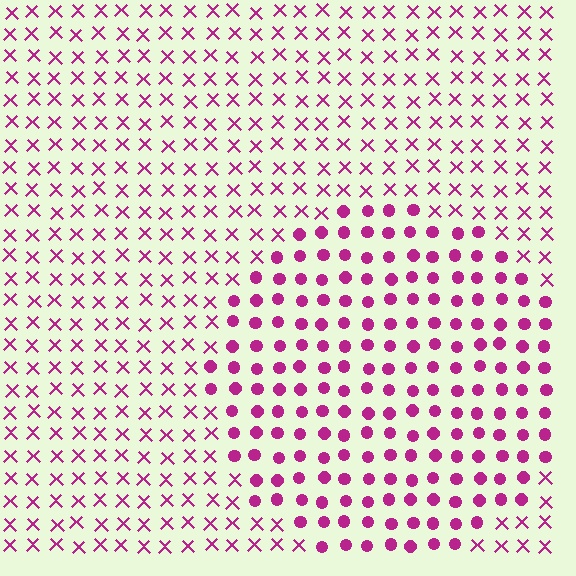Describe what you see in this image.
The image is filled with small magenta elements arranged in a uniform grid. A circle-shaped region contains circles, while the surrounding area contains X marks. The boundary is defined purely by the change in element shape.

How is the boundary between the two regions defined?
The boundary is defined by a change in element shape: circles inside vs. X marks outside. All elements share the same color and spacing.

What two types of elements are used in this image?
The image uses circles inside the circle region and X marks outside it.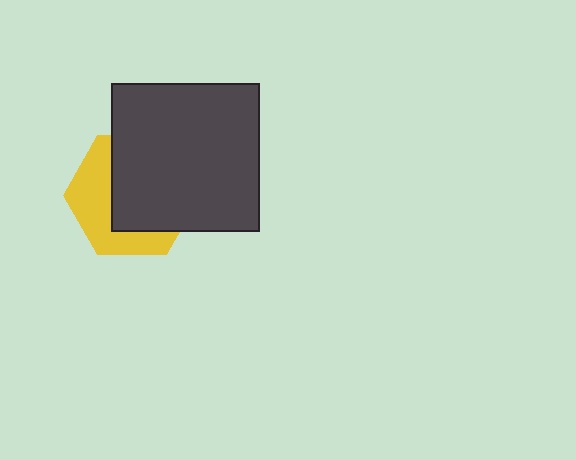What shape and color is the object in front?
The object in front is a dark gray square.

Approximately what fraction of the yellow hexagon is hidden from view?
Roughly 58% of the yellow hexagon is hidden behind the dark gray square.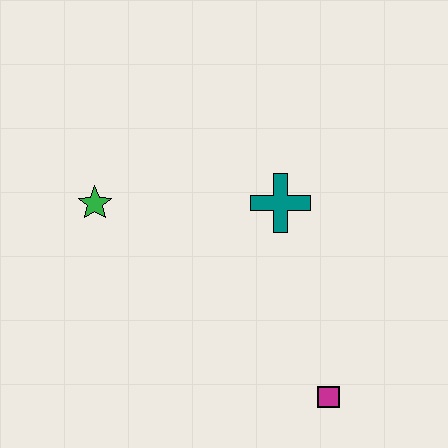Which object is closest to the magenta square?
The teal cross is closest to the magenta square.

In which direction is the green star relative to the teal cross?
The green star is to the left of the teal cross.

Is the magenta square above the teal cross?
No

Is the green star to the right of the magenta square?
No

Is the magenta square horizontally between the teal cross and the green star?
No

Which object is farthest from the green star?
The magenta square is farthest from the green star.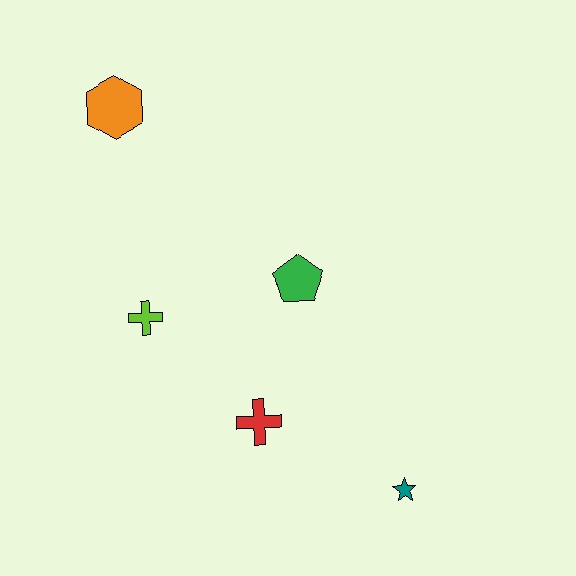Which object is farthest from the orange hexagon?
The teal star is farthest from the orange hexagon.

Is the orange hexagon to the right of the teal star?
No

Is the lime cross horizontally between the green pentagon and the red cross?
No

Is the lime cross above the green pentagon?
No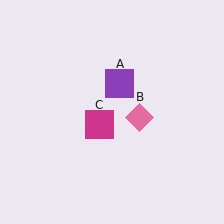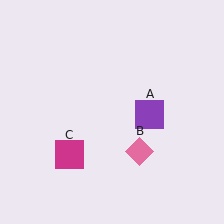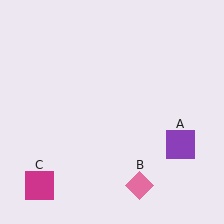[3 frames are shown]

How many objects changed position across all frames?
3 objects changed position: purple square (object A), pink diamond (object B), magenta square (object C).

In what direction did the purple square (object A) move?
The purple square (object A) moved down and to the right.